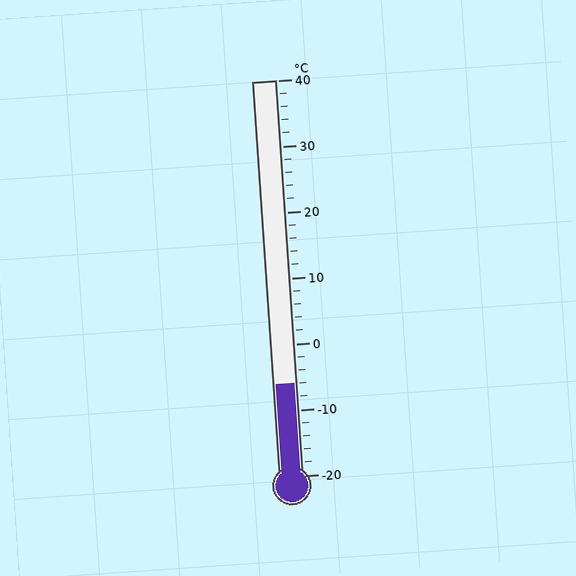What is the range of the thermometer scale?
The thermometer scale ranges from -20°C to 40°C.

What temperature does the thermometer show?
The thermometer shows approximately -6°C.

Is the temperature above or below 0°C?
The temperature is below 0°C.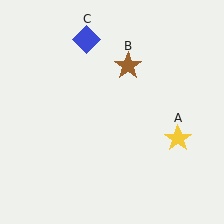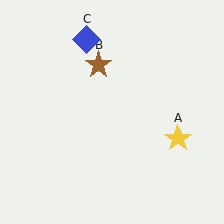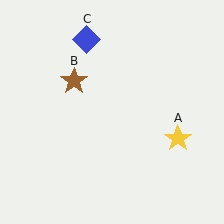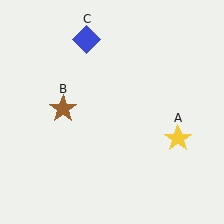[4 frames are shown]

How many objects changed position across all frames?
1 object changed position: brown star (object B).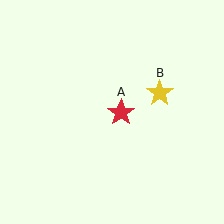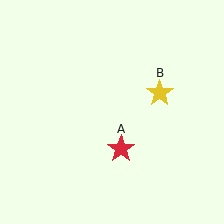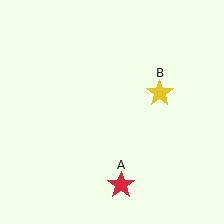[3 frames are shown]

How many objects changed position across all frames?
1 object changed position: red star (object A).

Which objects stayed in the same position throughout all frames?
Yellow star (object B) remained stationary.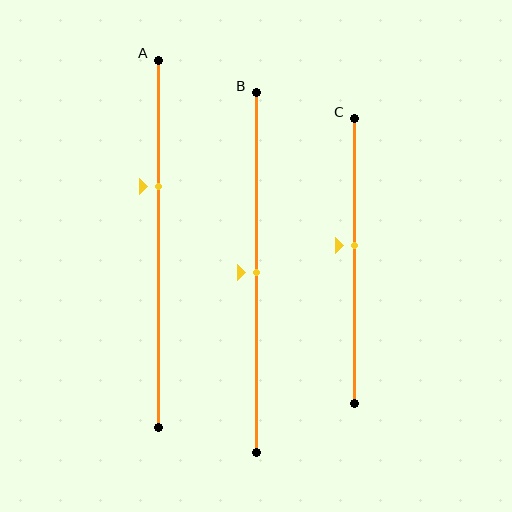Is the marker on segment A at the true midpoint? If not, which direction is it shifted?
No, the marker on segment A is shifted upward by about 16% of the segment length.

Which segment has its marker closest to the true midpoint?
Segment B has its marker closest to the true midpoint.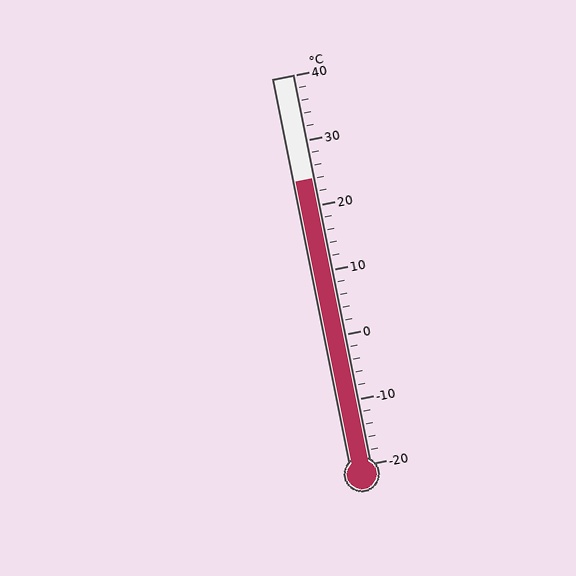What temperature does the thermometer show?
The thermometer shows approximately 24°C.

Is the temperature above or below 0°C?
The temperature is above 0°C.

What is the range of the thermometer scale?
The thermometer scale ranges from -20°C to 40°C.